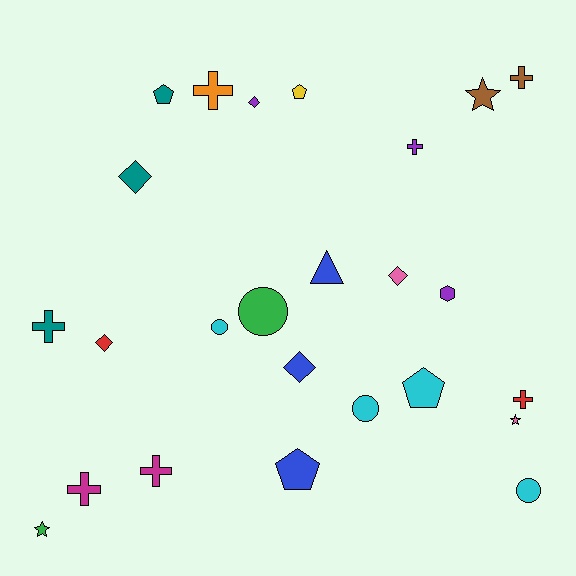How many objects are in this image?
There are 25 objects.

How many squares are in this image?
There are no squares.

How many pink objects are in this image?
There are 2 pink objects.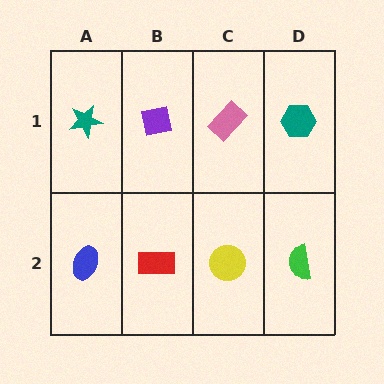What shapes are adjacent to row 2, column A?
A teal star (row 1, column A), a red rectangle (row 2, column B).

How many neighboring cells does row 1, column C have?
3.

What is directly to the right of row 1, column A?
A purple square.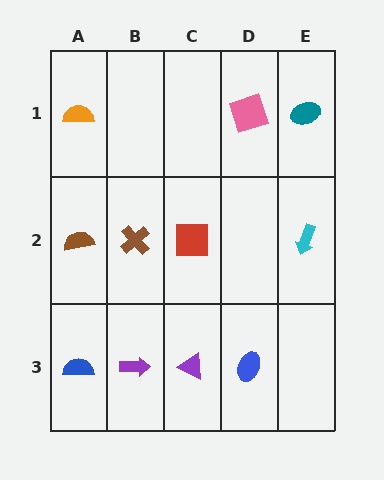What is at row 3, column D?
A blue ellipse.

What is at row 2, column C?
A red square.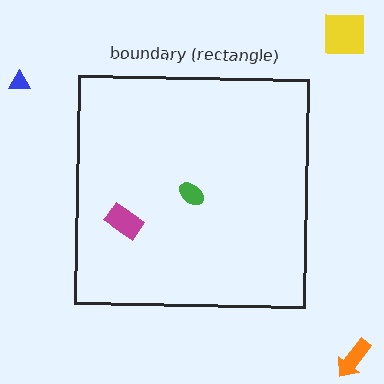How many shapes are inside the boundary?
2 inside, 3 outside.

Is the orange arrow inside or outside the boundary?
Outside.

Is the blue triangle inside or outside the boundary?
Outside.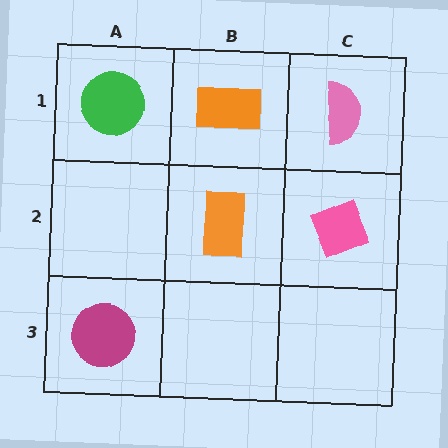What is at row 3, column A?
A magenta circle.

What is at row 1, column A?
A green circle.